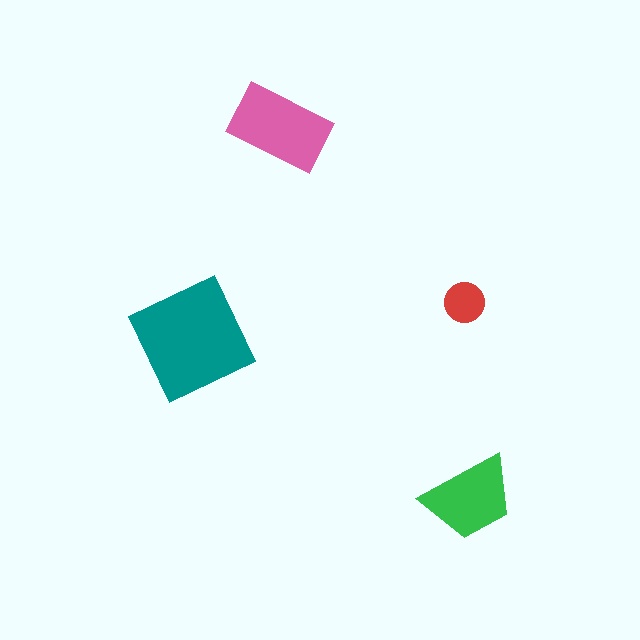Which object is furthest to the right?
The green trapezoid is rightmost.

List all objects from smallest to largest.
The red circle, the green trapezoid, the pink rectangle, the teal square.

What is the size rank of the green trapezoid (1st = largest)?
3rd.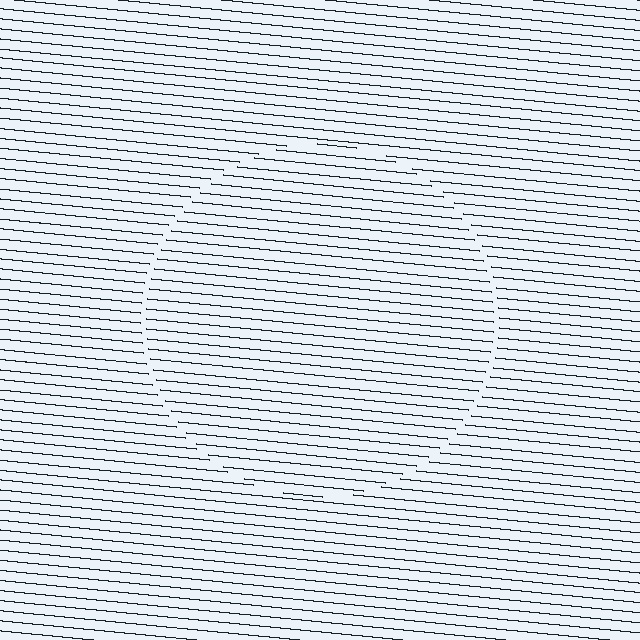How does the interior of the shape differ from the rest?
The interior of the shape contains the same grating, shifted by half a period — the contour is defined by the phase discontinuity where line-ends from the inner and outer gratings abut.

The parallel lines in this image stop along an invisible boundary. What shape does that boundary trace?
An illusory circle. The interior of the shape contains the same grating, shifted by half a period — the contour is defined by the phase discontinuity where line-ends from the inner and outer gratings abut.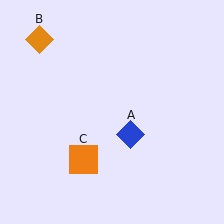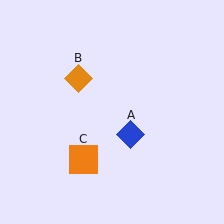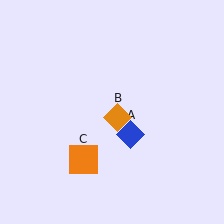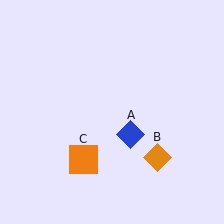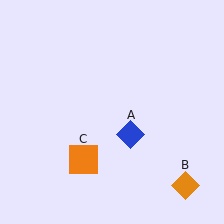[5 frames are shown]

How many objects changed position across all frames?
1 object changed position: orange diamond (object B).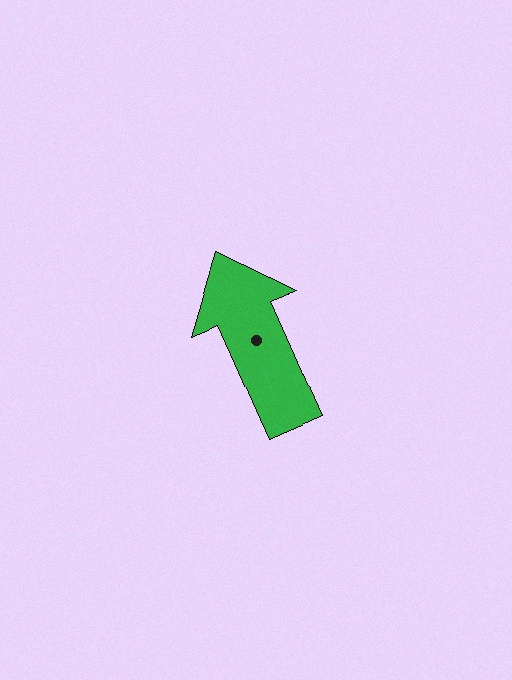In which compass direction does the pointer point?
Northwest.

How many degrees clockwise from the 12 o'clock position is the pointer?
Approximately 336 degrees.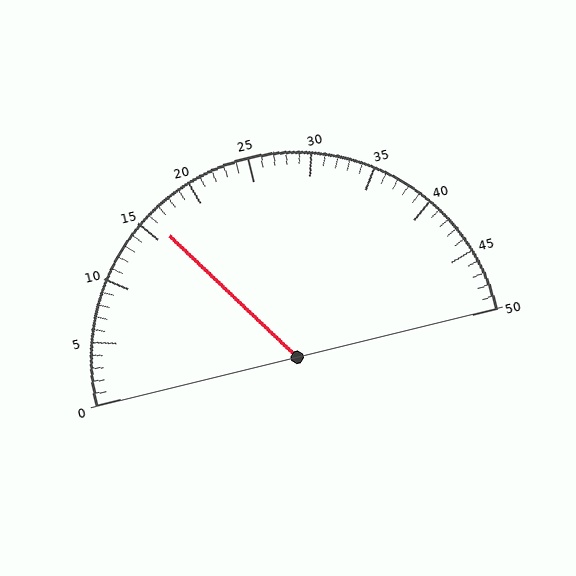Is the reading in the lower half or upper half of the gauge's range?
The reading is in the lower half of the range (0 to 50).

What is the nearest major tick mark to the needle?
The nearest major tick mark is 15.